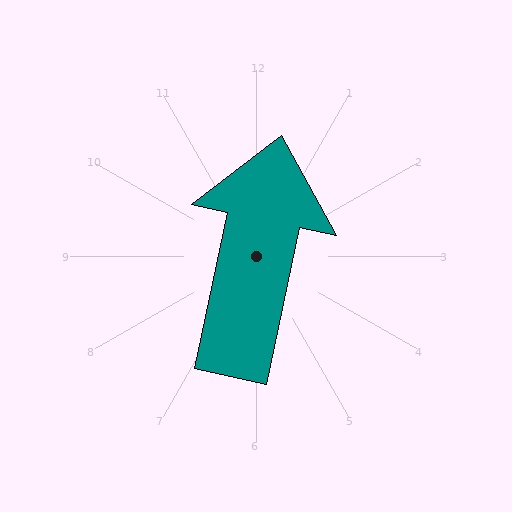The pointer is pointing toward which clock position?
Roughly 12 o'clock.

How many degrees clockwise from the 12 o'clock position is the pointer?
Approximately 12 degrees.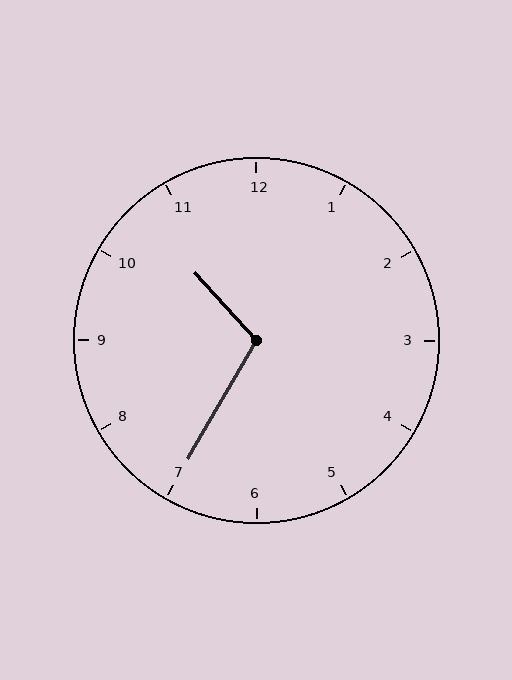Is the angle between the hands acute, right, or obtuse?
It is obtuse.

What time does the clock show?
10:35.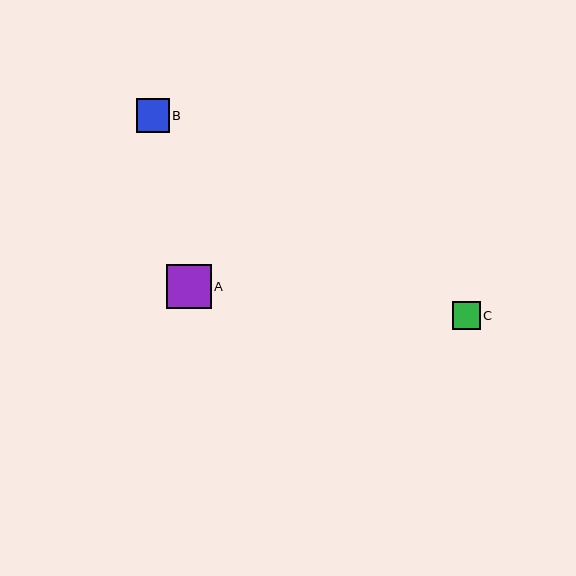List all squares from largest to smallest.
From largest to smallest: A, B, C.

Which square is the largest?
Square A is the largest with a size of approximately 45 pixels.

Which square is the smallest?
Square C is the smallest with a size of approximately 28 pixels.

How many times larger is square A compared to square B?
Square A is approximately 1.3 times the size of square B.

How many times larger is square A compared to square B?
Square A is approximately 1.3 times the size of square B.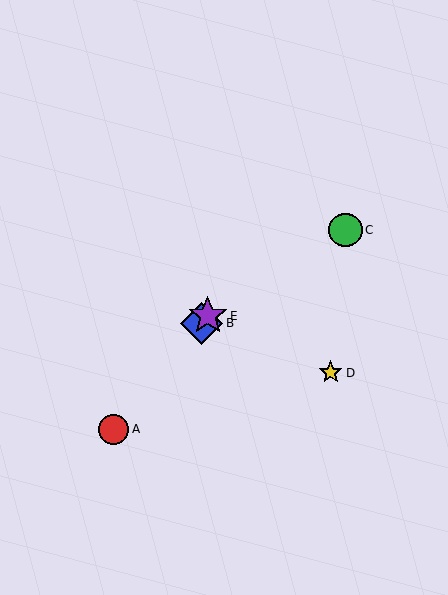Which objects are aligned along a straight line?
Objects A, B, E are aligned along a straight line.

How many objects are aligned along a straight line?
3 objects (A, B, E) are aligned along a straight line.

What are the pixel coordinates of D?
Object D is at (331, 373).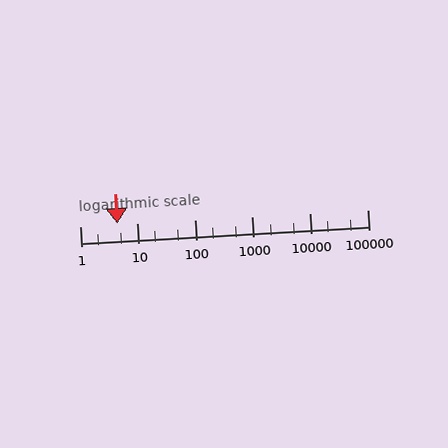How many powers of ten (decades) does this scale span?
The scale spans 5 decades, from 1 to 100000.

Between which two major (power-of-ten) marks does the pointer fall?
The pointer is between 1 and 10.